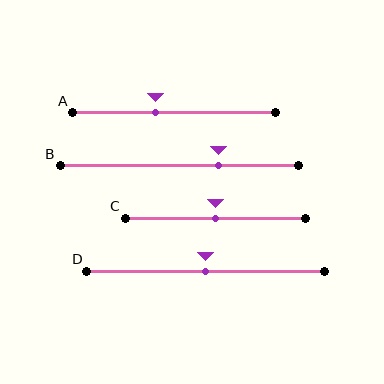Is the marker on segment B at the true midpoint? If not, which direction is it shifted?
No, the marker on segment B is shifted to the right by about 16% of the segment length.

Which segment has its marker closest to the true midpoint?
Segment C has its marker closest to the true midpoint.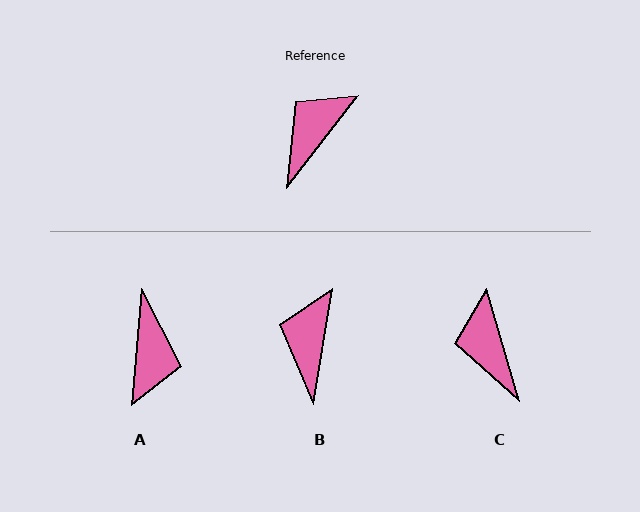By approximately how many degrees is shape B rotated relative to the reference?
Approximately 28 degrees counter-clockwise.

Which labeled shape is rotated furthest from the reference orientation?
A, about 147 degrees away.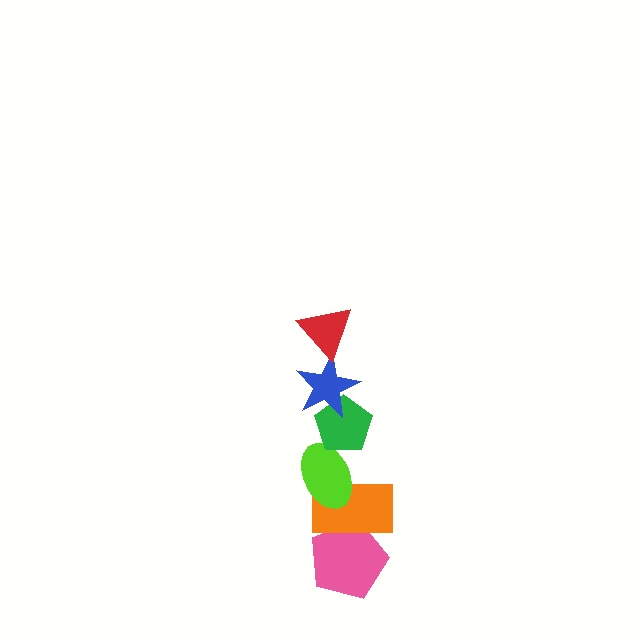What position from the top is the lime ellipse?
The lime ellipse is 4th from the top.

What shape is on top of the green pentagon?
The blue star is on top of the green pentagon.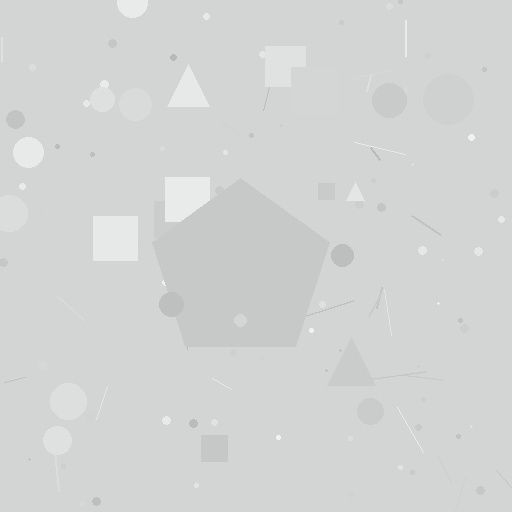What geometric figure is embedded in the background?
A pentagon is embedded in the background.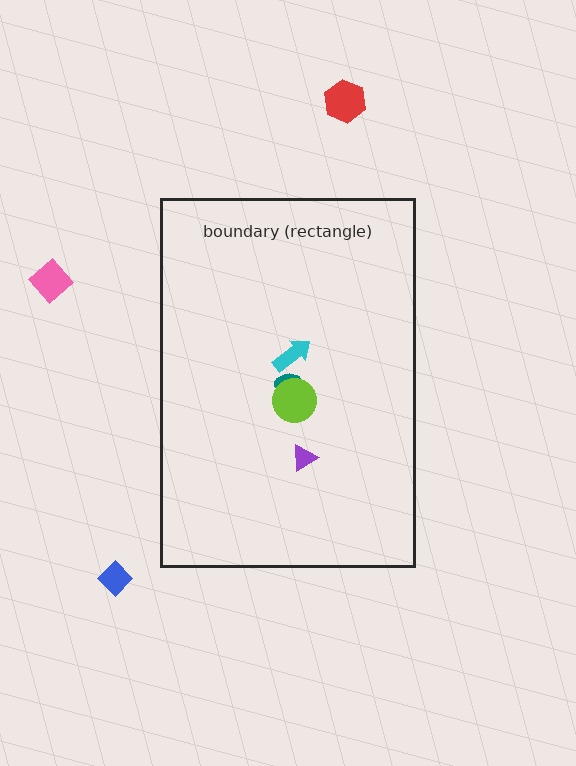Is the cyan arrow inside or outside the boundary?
Inside.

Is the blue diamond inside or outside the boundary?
Outside.